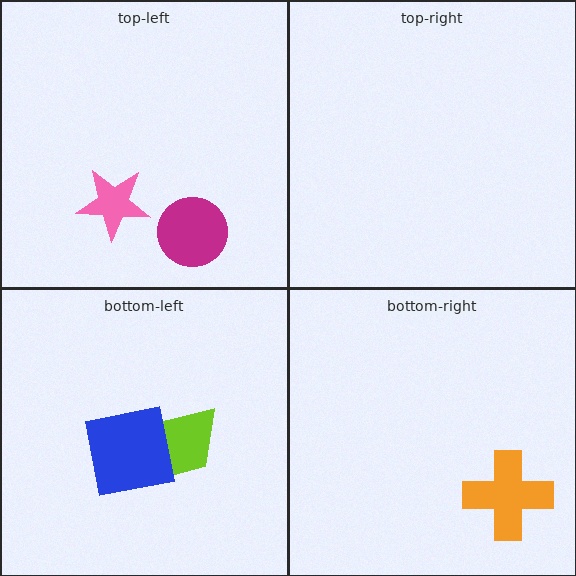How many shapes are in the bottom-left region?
2.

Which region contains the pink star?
The top-left region.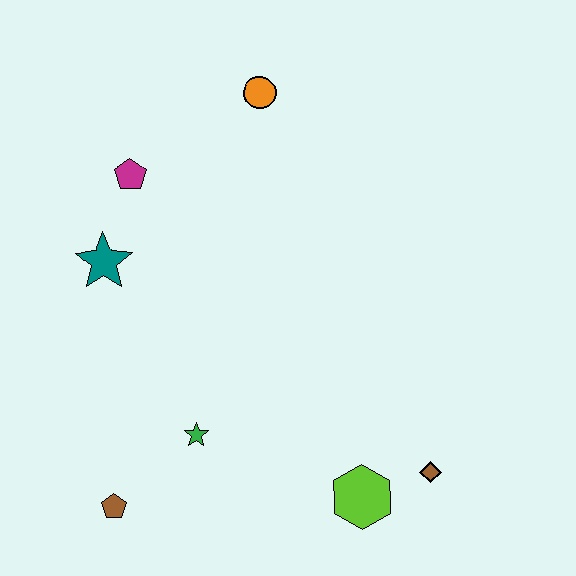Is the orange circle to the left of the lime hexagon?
Yes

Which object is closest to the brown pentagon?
The green star is closest to the brown pentagon.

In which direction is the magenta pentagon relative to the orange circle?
The magenta pentagon is to the left of the orange circle.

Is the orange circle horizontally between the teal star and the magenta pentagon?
No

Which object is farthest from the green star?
The orange circle is farthest from the green star.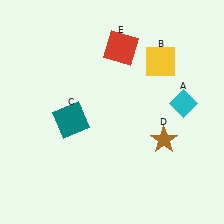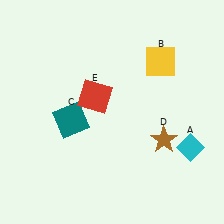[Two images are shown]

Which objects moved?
The objects that moved are: the cyan diamond (A), the red square (E).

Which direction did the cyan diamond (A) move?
The cyan diamond (A) moved down.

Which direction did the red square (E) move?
The red square (E) moved down.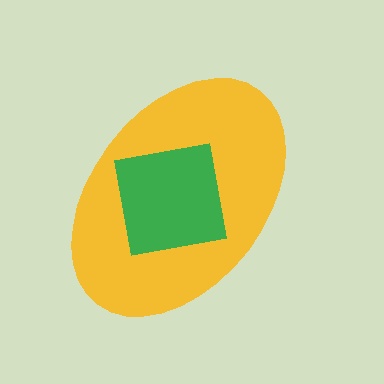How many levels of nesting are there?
2.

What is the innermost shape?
The green square.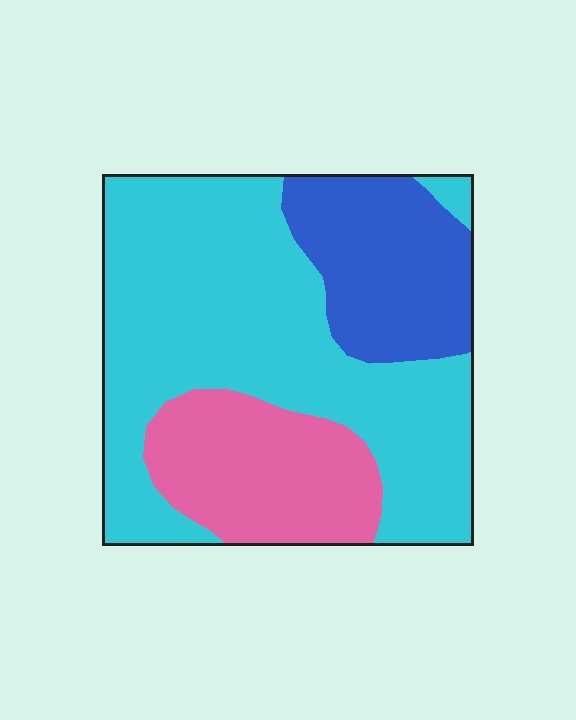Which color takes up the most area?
Cyan, at roughly 60%.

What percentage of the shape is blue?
Blue covers roughly 20% of the shape.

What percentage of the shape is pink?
Pink covers about 20% of the shape.